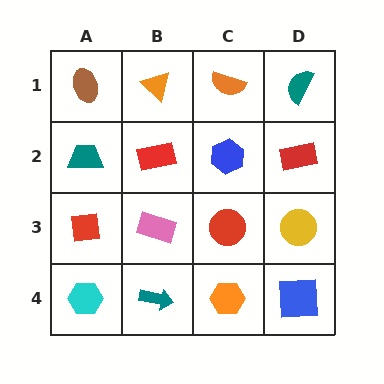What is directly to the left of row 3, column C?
A pink rectangle.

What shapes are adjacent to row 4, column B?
A pink rectangle (row 3, column B), a cyan hexagon (row 4, column A), an orange hexagon (row 4, column C).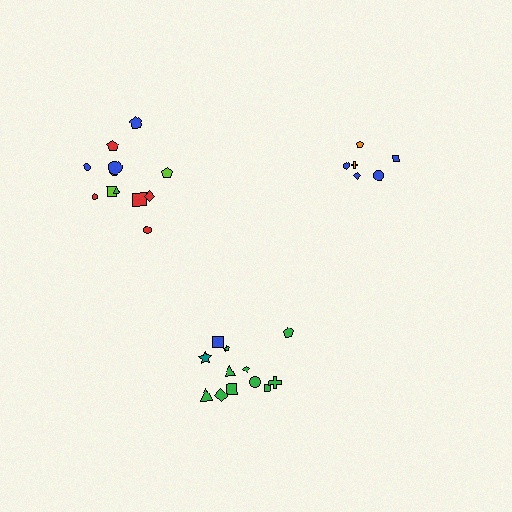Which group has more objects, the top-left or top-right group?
The top-left group.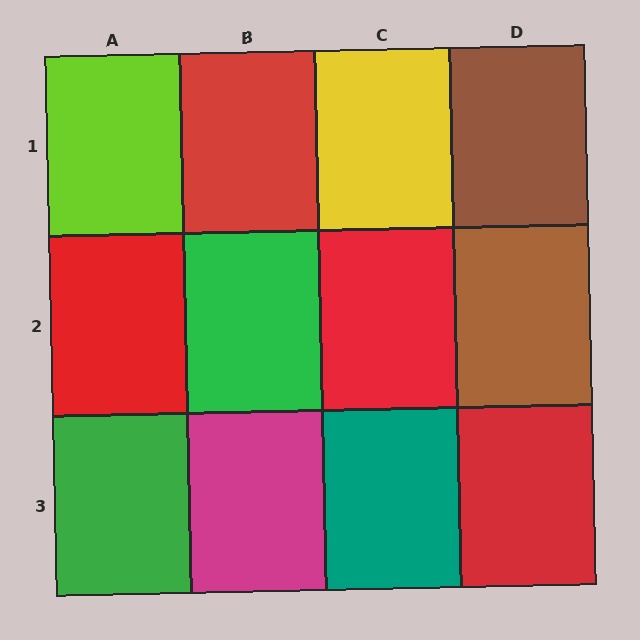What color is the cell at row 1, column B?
Red.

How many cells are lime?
1 cell is lime.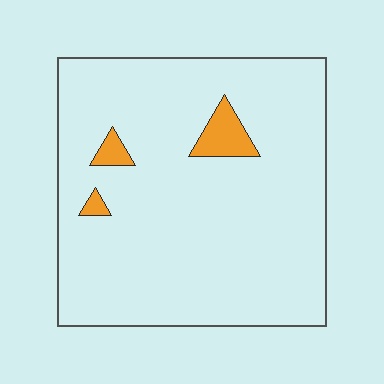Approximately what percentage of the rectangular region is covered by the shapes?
Approximately 5%.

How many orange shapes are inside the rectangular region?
3.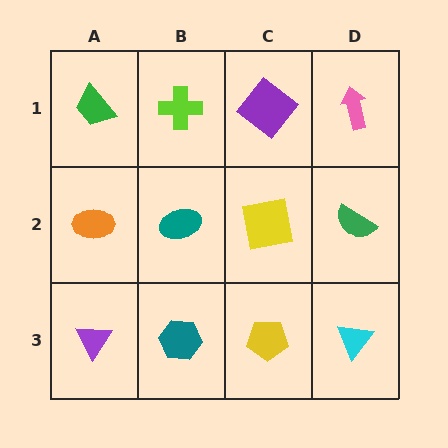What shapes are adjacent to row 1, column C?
A yellow square (row 2, column C), a lime cross (row 1, column B), a pink arrow (row 1, column D).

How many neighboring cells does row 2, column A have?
3.